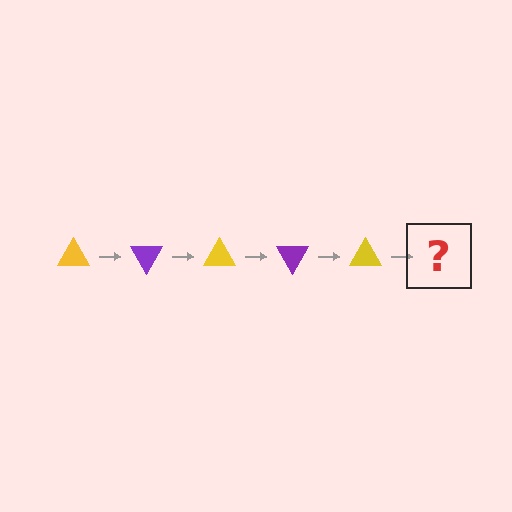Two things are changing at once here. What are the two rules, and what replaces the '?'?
The two rules are that it rotates 60 degrees each step and the color cycles through yellow and purple. The '?' should be a purple triangle, rotated 300 degrees from the start.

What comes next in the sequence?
The next element should be a purple triangle, rotated 300 degrees from the start.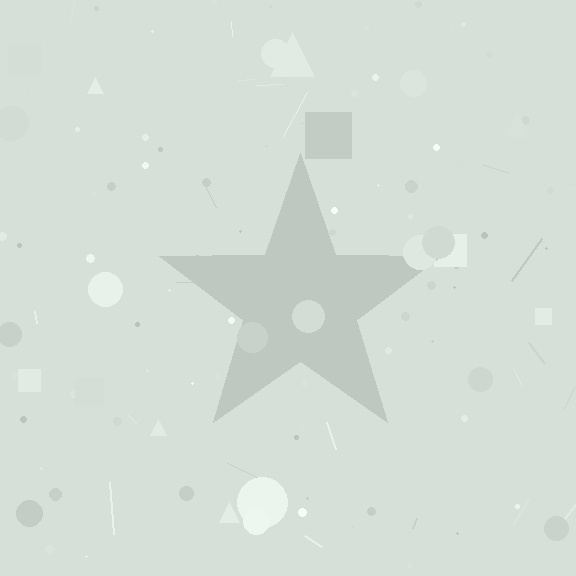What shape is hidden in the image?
A star is hidden in the image.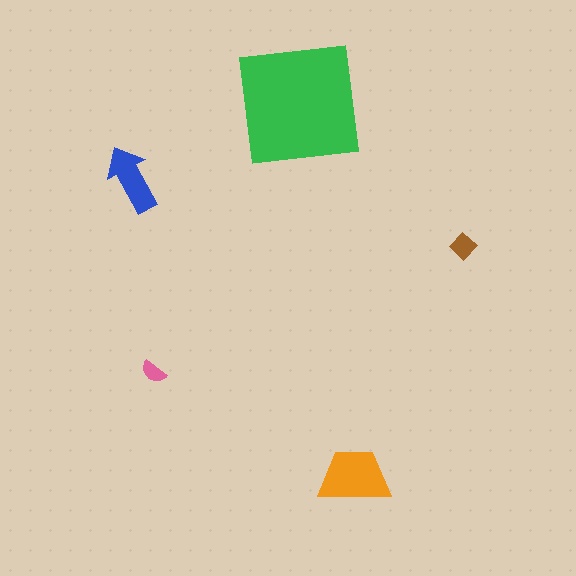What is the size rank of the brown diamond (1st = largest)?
4th.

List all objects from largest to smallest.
The green square, the orange trapezoid, the blue arrow, the brown diamond, the pink semicircle.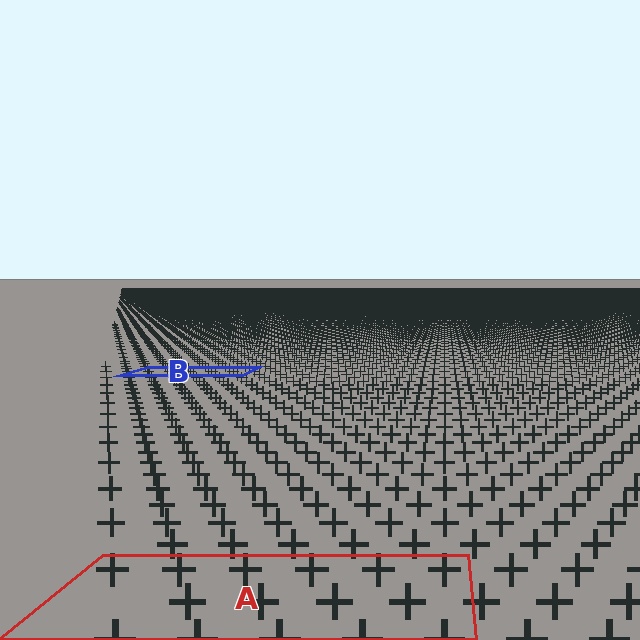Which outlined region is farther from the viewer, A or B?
Region B is farther from the viewer — the texture elements inside it appear smaller and more densely packed.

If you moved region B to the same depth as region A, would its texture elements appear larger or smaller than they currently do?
They would appear larger. At a closer depth, the same texture elements are projected at a bigger on-screen size.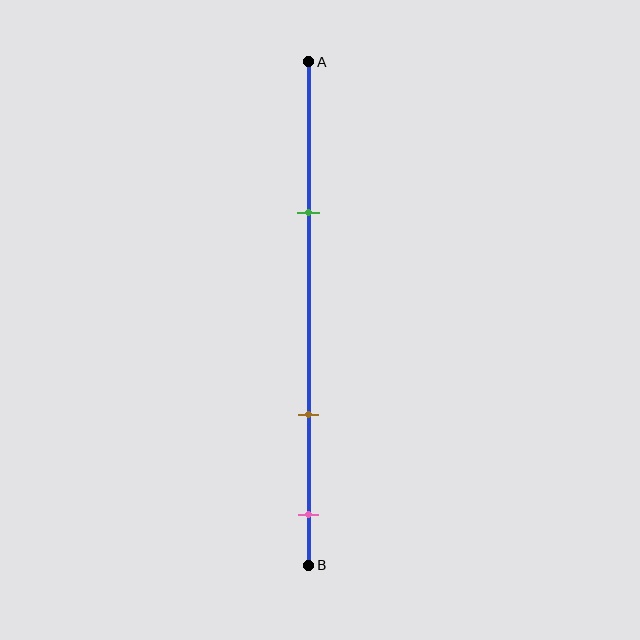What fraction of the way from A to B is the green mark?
The green mark is approximately 30% (0.3) of the way from A to B.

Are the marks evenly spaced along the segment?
No, the marks are not evenly spaced.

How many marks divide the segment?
There are 3 marks dividing the segment.